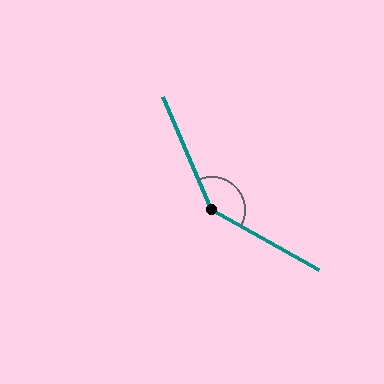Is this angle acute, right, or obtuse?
It is obtuse.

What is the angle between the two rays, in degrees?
Approximately 143 degrees.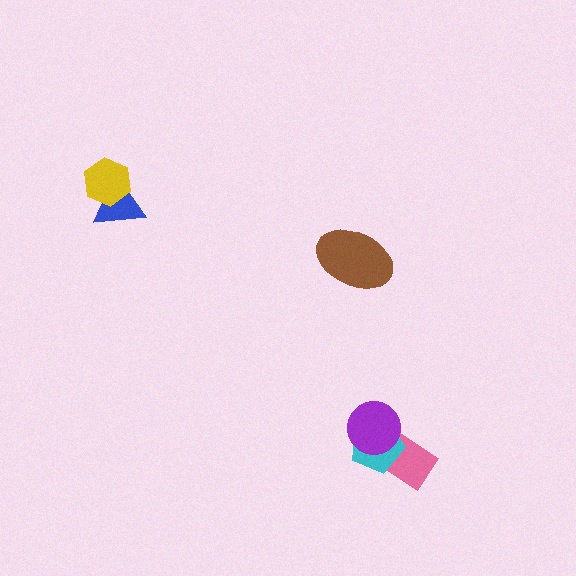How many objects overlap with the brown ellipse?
0 objects overlap with the brown ellipse.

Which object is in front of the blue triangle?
The yellow hexagon is in front of the blue triangle.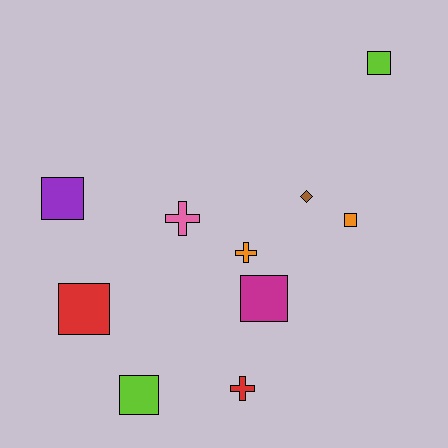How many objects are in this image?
There are 10 objects.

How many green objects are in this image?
There are no green objects.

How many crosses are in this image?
There are 3 crosses.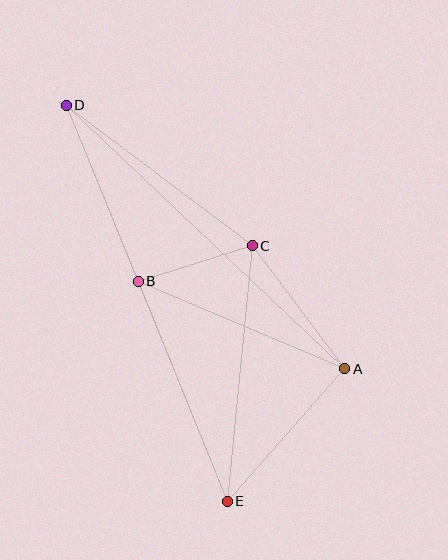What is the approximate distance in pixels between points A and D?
The distance between A and D is approximately 384 pixels.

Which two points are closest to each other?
Points B and C are closest to each other.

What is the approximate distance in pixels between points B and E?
The distance between B and E is approximately 237 pixels.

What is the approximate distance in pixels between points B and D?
The distance between B and D is approximately 190 pixels.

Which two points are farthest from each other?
Points D and E are farthest from each other.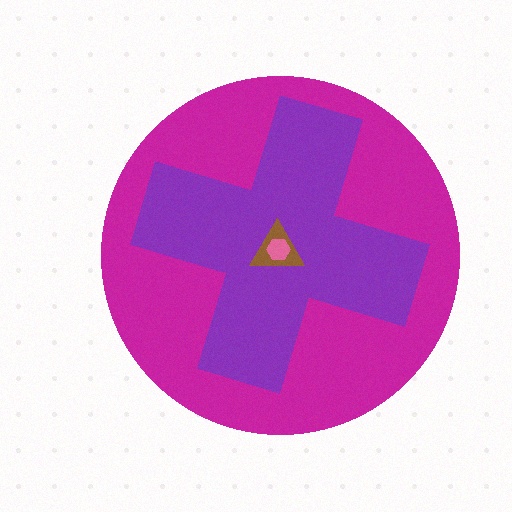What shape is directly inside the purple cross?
The brown triangle.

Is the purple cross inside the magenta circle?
Yes.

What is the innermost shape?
The pink hexagon.